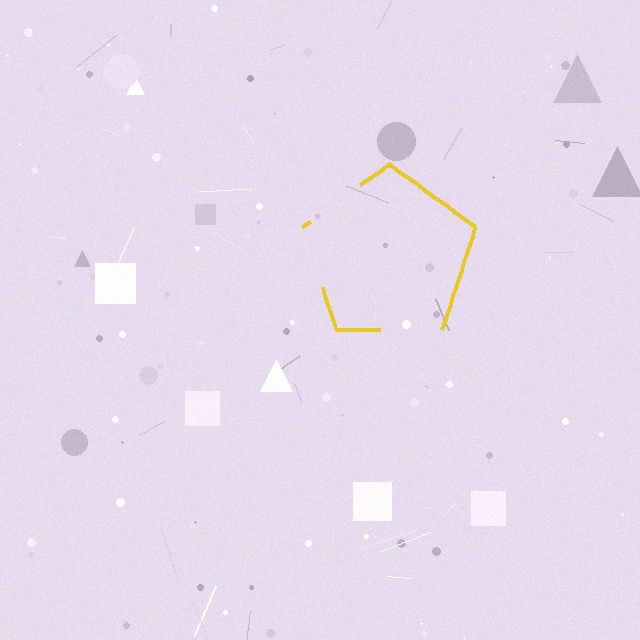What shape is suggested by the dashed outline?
The dashed outline suggests a pentagon.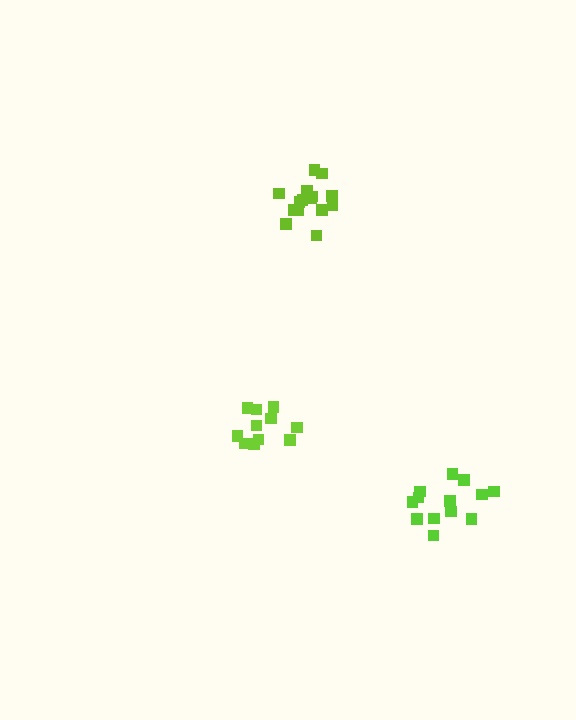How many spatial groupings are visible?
There are 3 spatial groupings.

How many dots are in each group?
Group 1: 13 dots, Group 2: 11 dots, Group 3: 16 dots (40 total).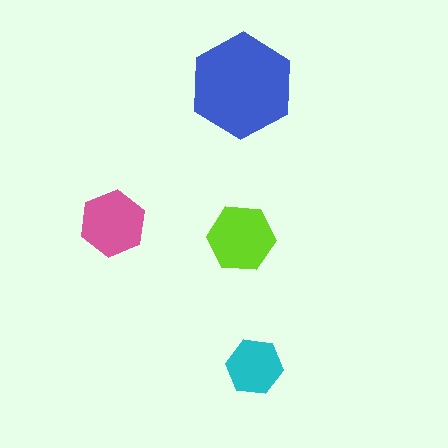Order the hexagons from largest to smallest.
the blue one, the lime one, the pink one, the cyan one.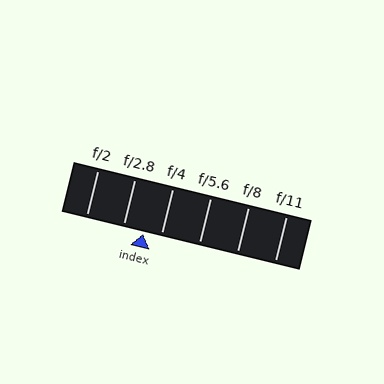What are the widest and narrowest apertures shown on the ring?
The widest aperture shown is f/2 and the narrowest is f/11.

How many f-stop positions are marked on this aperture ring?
There are 6 f-stop positions marked.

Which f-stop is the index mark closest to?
The index mark is closest to f/4.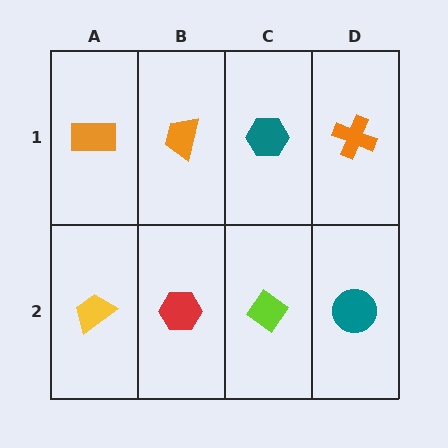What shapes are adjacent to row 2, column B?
An orange trapezoid (row 1, column B), a yellow trapezoid (row 2, column A), a lime diamond (row 2, column C).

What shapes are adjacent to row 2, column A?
An orange rectangle (row 1, column A), a red hexagon (row 2, column B).